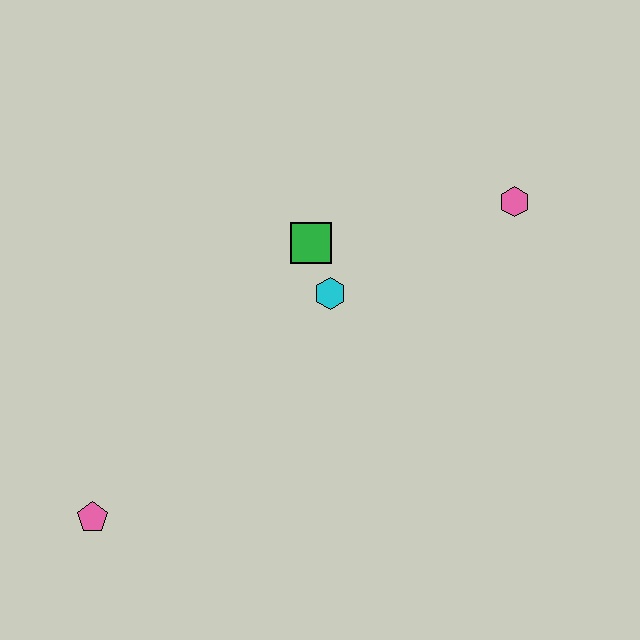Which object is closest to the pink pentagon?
The cyan hexagon is closest to the pink pentagon.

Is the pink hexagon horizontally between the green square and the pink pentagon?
No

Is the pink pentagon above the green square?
No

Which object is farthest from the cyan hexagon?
The pink pentagon is farthest from the cyan hexagon.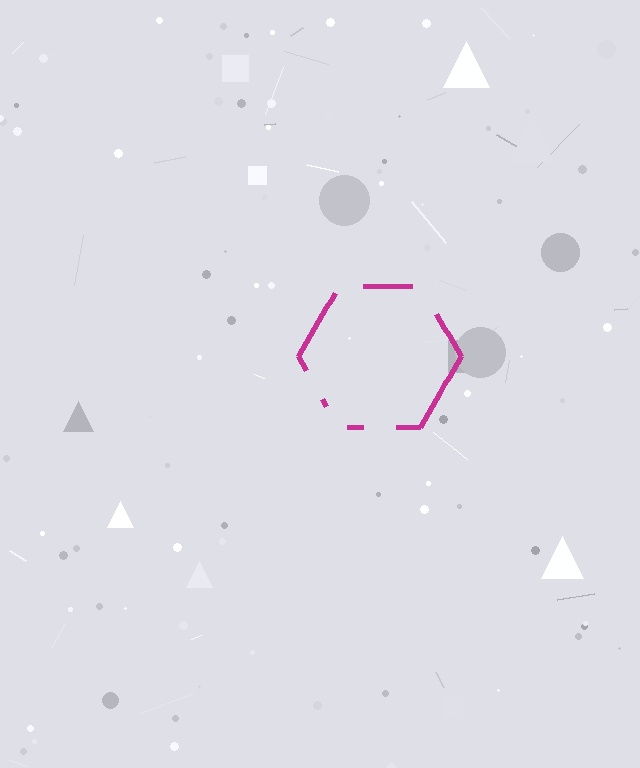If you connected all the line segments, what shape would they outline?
They would outline a hexagon.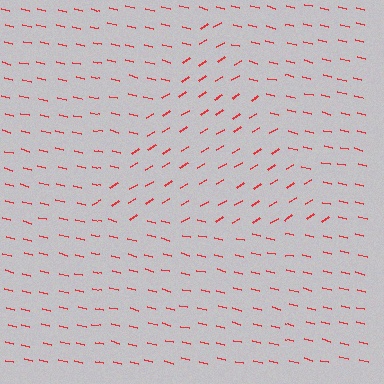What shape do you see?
I see a triangle.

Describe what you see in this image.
The image is filled with small red line segments. A triangle region in the image has lines oriented differently from the surrounding lines, creating a visible texture boundary.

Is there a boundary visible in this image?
Yes, there is a texture boundary formed by a change in line orientation.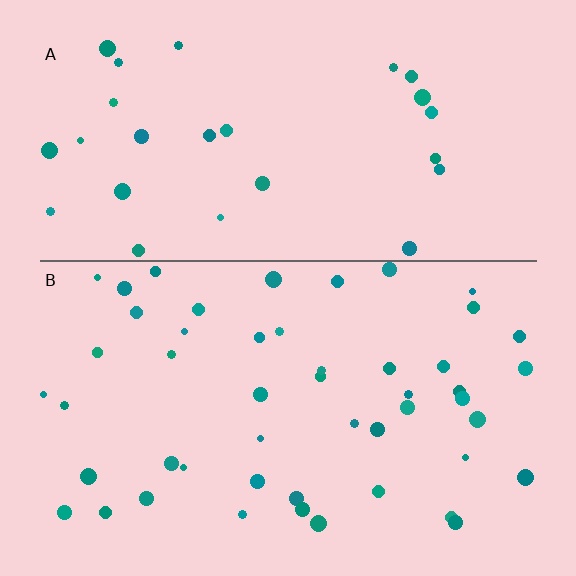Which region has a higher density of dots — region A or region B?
B (the bottom).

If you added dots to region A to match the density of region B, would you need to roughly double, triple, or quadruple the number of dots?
Approximately double.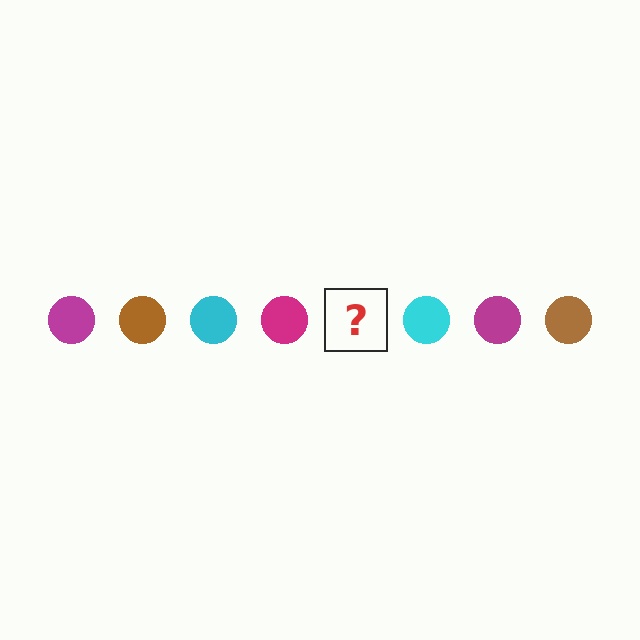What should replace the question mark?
The question mark should be replaced with a brown circle.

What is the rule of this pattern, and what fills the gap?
The rule is that the pattern cycles through magenta, brown, cyan circles. The gap should be filled with a brown circle.